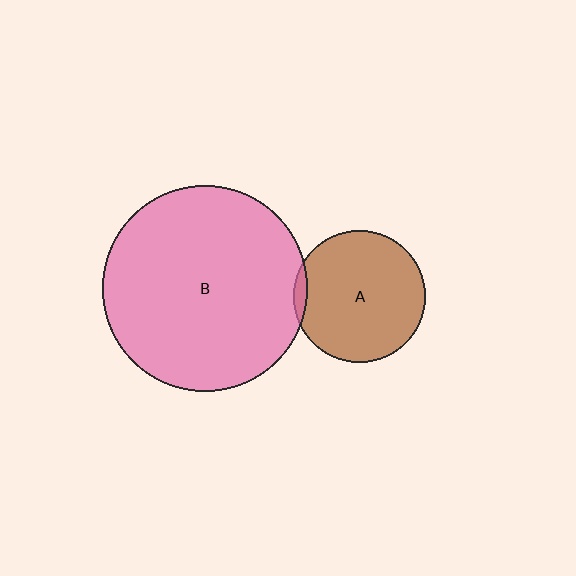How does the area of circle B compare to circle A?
Approximately 2.4 times.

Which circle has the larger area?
Circle B (pink).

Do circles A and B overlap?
Yes.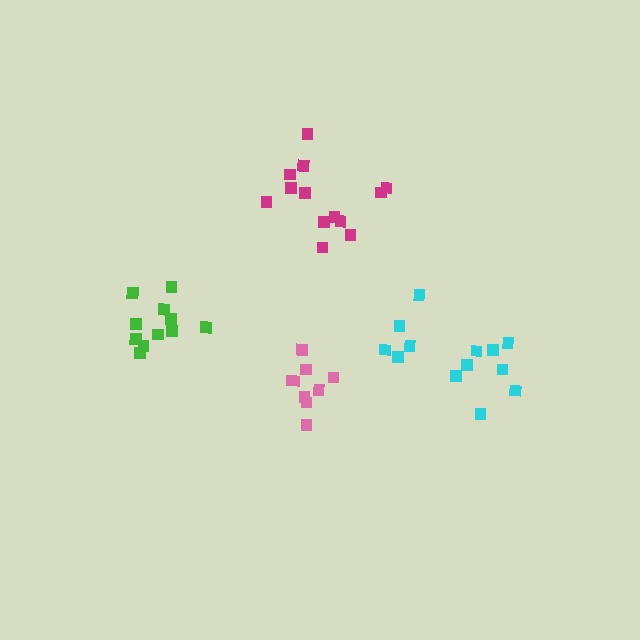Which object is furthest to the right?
The cyan cluster is rightmost.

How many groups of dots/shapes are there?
There are 4 groups.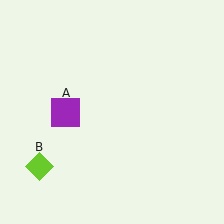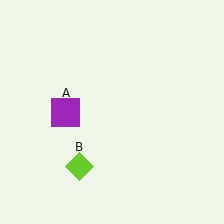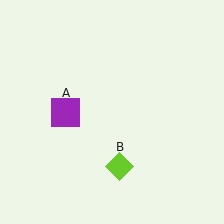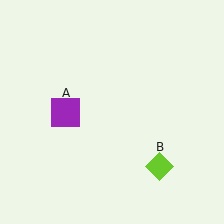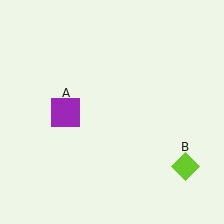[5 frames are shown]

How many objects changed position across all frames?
1 object changed position: lime diamond (object B).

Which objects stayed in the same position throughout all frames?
Purple square (object A) remained stationary.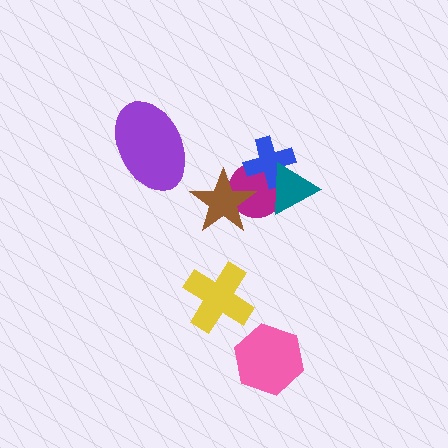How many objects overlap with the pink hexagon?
0 objects overlap with the pink hexagon.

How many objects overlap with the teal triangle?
2 objects overlap with the teal triangle.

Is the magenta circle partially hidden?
Yes, it is partially covered by another shape.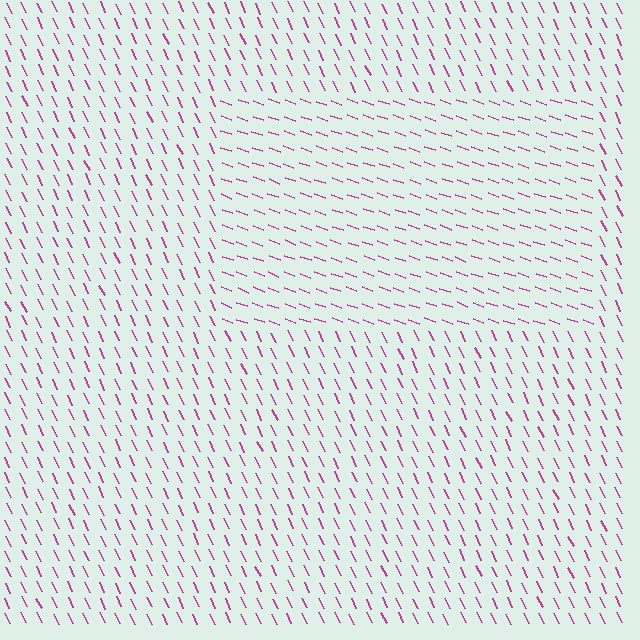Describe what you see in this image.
The image is filled with small magenta line segments. A rectangle region in the image has lines oriented differently from the surrounding lines, creating a visible texture boundary.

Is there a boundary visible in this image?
Yes, there is a texture boundary formed by a change in line orientation.